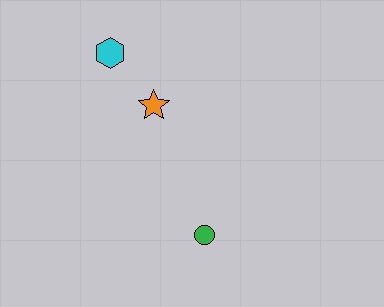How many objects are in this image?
There are 3 objects.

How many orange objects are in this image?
There is 1 orange object.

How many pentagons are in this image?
There are no pentagons.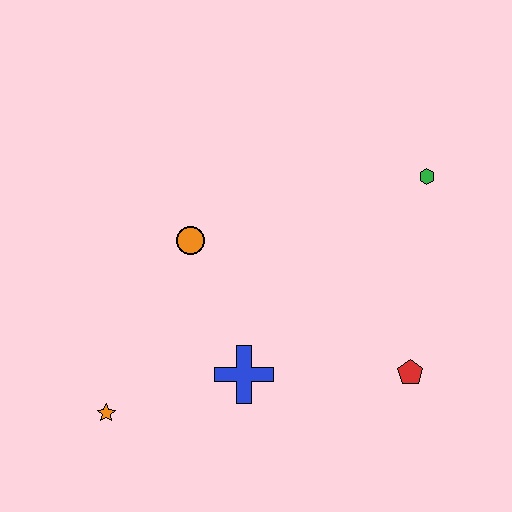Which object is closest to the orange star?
The blue cross is closest to the orange star.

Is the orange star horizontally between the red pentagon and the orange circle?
No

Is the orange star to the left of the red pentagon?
Yes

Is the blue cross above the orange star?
Yes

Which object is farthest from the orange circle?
The red pentagon is farthest from the orange circle.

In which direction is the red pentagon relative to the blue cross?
The red pentagon is to the right of the blue cross.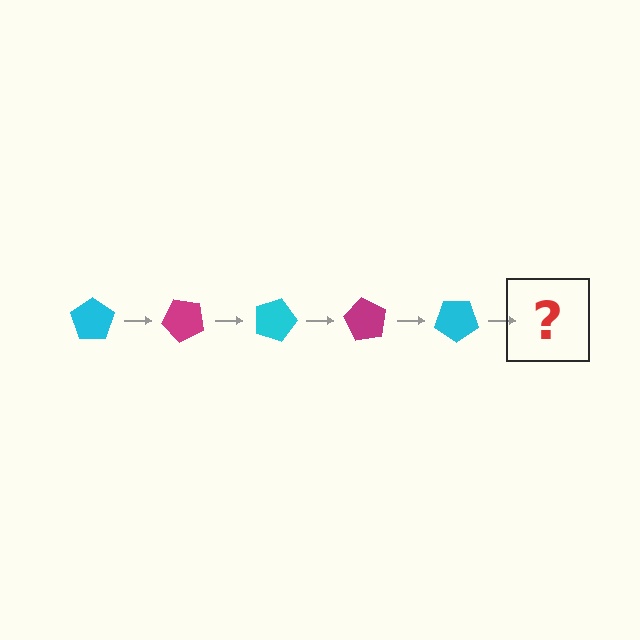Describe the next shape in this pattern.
It should be a magenta pentagon, rotated 225 degrees from the start.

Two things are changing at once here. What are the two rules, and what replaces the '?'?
The two rules are that it rotates 45 degrees each step and the color cycles through cyan and magenta. The '?' should be a magenta pentagon, rotated 225 degrees from the start.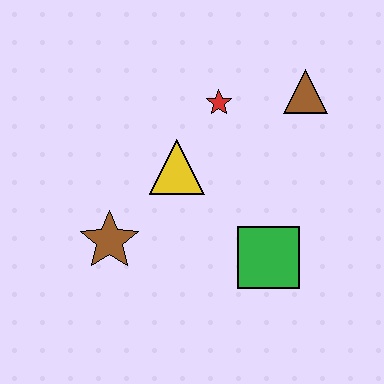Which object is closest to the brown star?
The yellow triangle is closest to the brown star.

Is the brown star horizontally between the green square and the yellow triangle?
No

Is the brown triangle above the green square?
Yes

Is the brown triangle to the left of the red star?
No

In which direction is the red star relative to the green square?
The red star is above the green square.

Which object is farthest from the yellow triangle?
The brown triangle is farthest from the yellow triangle.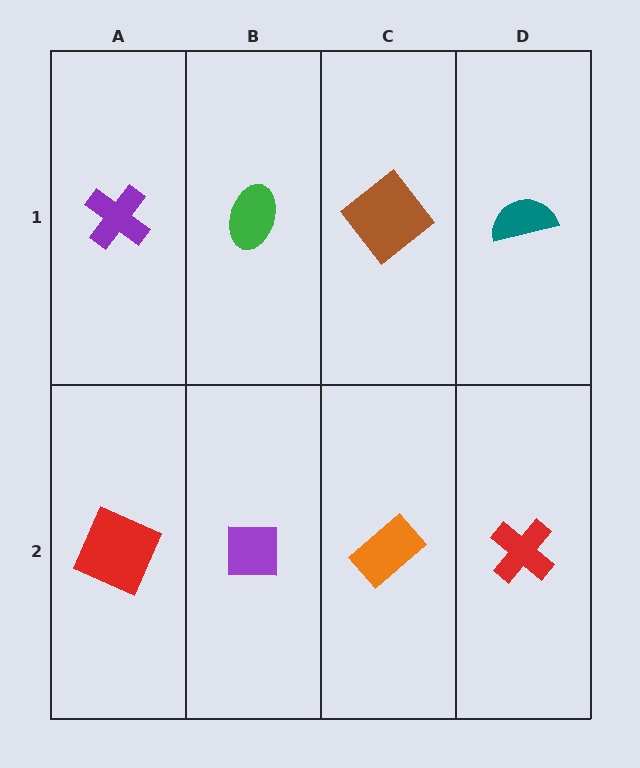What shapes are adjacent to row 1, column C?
An orange rectangle (row 2, column C), a green ellipse (row 1, column B), a teal semicircle (row 1, column D).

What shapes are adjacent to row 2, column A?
A purple cross (row 1, column A), a purple square (row 2, column B).